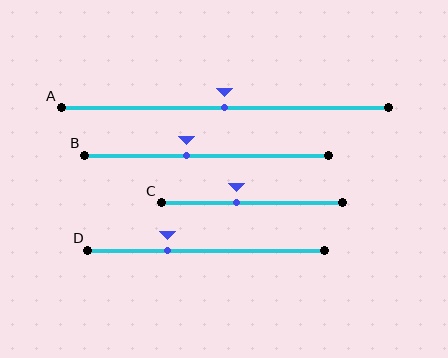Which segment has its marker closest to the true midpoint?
Segment A has its marker closest to the true midpoint.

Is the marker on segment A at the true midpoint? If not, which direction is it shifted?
Yes, the marker on segment A is at the true midpoint.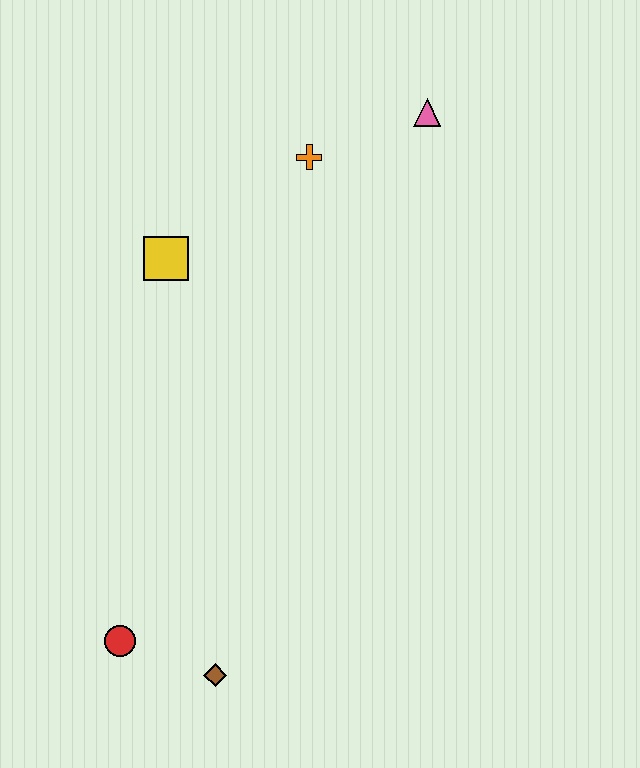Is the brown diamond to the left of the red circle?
No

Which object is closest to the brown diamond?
The red circle is closest to the brown diamond.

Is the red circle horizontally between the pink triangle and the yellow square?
No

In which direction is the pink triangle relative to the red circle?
The pink triangle is above the red circle.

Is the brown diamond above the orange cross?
No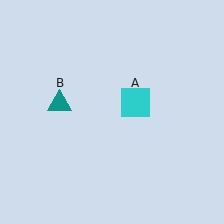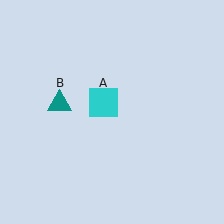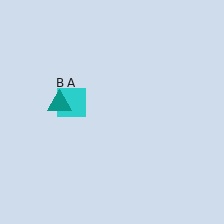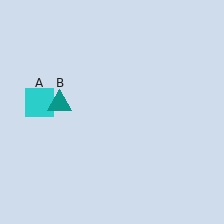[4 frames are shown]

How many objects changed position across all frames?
1 object changed position: cyan square (object A).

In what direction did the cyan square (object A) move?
The cyan square (object A) moved left.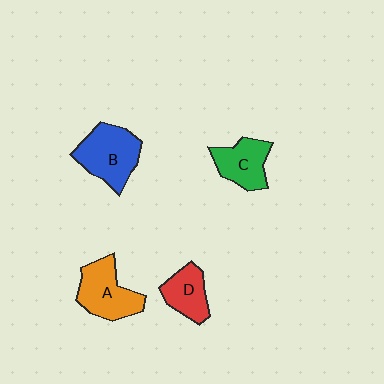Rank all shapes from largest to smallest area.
From largest to smallest: B (blue), A (orange), C (green), D (red).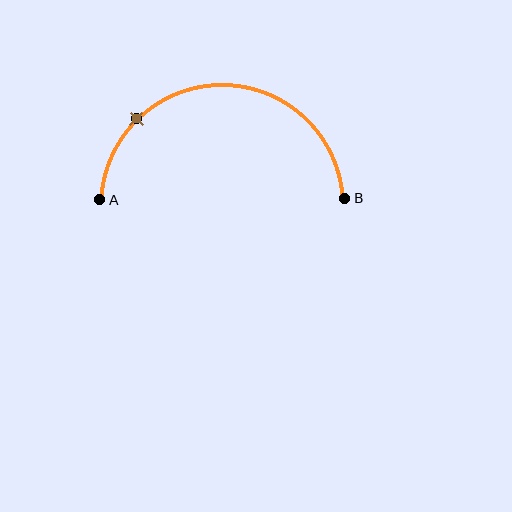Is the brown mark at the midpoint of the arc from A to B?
No. The brown mark lies on the arc but is closer to endpoint A. The arc midpoint would be at the point on the curve equidistant along the arc from both A and B.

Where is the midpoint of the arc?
The arc midpoint is the point on the curve farthest from the straight line joining A and B. It sits above that line.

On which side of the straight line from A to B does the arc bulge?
The arc bulges above the straight line connecting A and B.